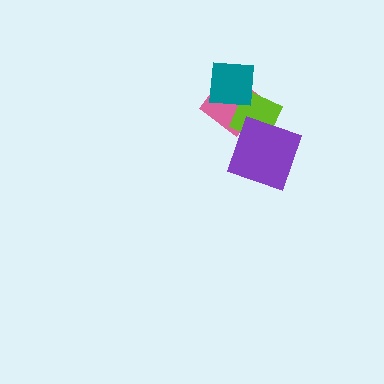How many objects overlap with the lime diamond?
3 objects overlap with the lime diamond.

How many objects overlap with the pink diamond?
3 objects overlap with the pink diamond.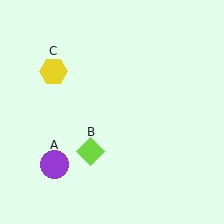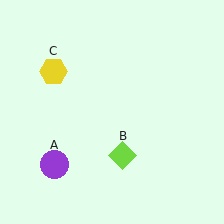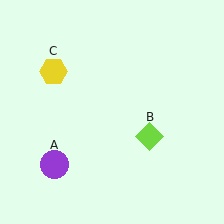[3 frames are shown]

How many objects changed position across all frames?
1 object changed position: lime diamond (object B).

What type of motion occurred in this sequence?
The lime diamond (object B) rotated counterclockwise around the center of the scene.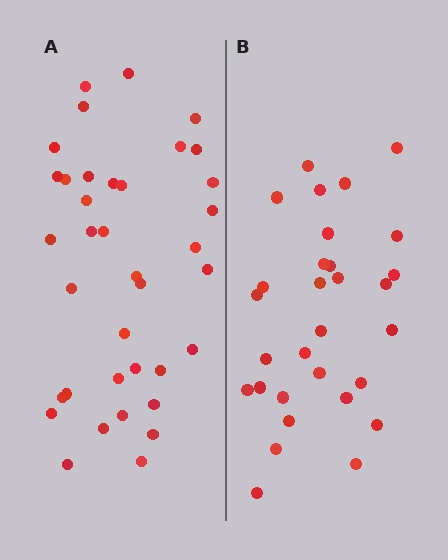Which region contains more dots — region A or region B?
Region A (the left region) has more dots.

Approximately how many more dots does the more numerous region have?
Region A has roughly 8 or so more dots than region B.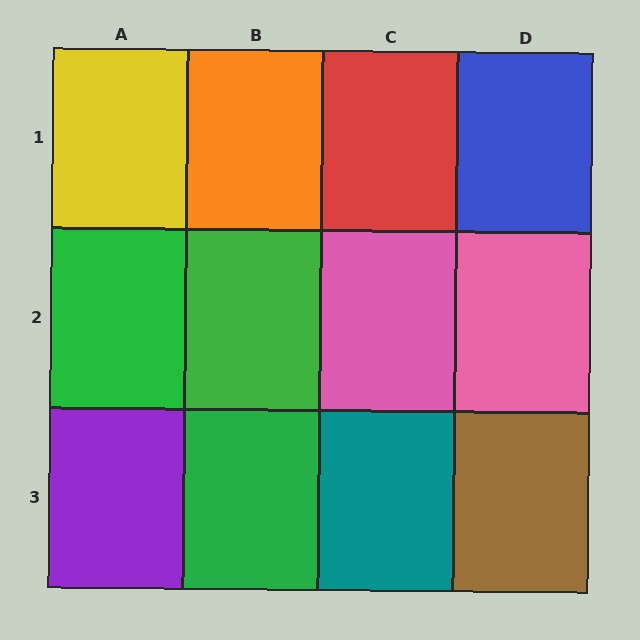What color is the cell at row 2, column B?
Green.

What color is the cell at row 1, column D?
Blue.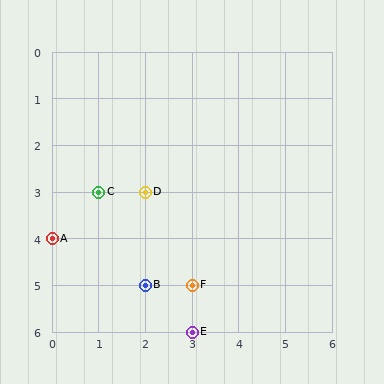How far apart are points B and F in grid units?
Points B and F are 1 column apart.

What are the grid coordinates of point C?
Point C is at grid coordinates (1, 3).